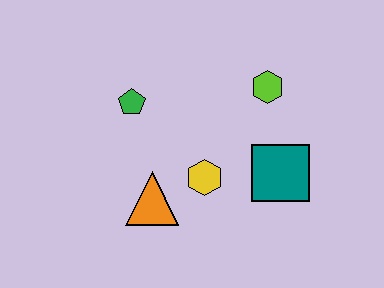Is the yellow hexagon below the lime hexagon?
Yes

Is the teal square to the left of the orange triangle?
No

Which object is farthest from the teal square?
The green pentagon is farthest from the teal square.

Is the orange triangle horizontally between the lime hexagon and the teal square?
No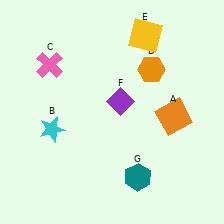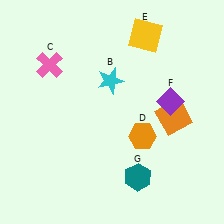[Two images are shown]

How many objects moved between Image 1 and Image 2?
3 objects moved between the two images.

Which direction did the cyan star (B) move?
The cyan star (B) moved right.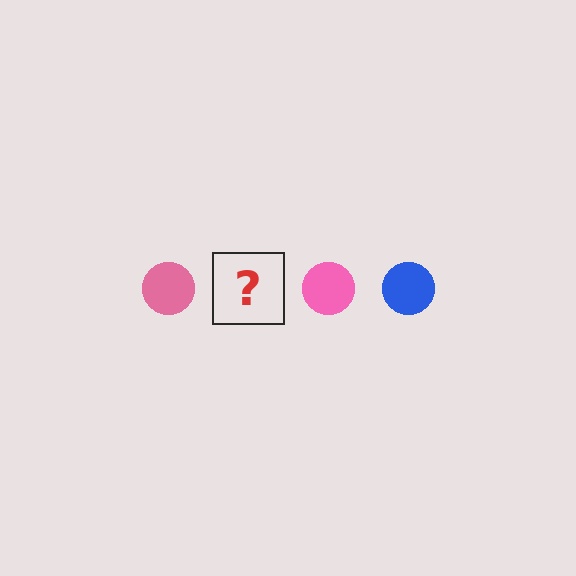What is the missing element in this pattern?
The missing element is a blue circle.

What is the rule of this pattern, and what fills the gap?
The rule is that the pattern cycles through pink, blue circles. The gap should be filled with a blue circle.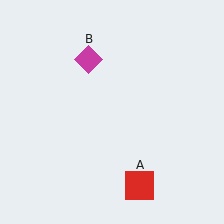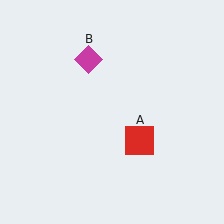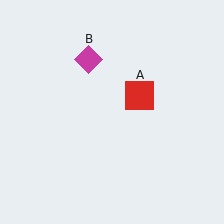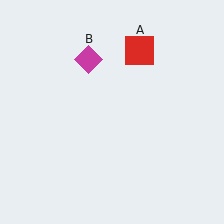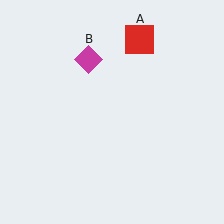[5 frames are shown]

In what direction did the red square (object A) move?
The red square (object A) moved up.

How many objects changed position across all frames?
1 object changed position: red square (object A).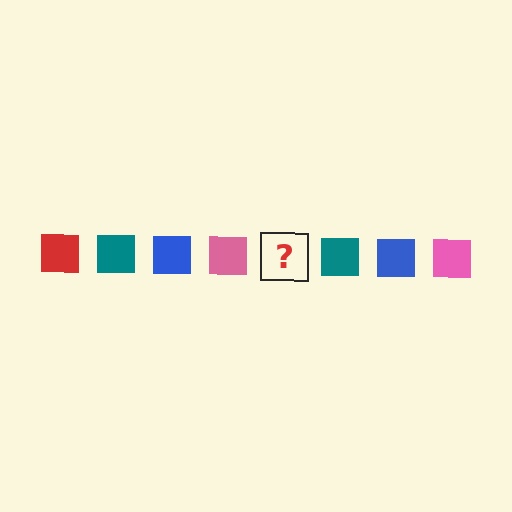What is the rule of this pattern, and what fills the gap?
The rule is that the pattern cycles through red, teal, blue, pink squares. The gap should be filled with a red square.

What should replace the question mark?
The question mark should be replaced with a red square.